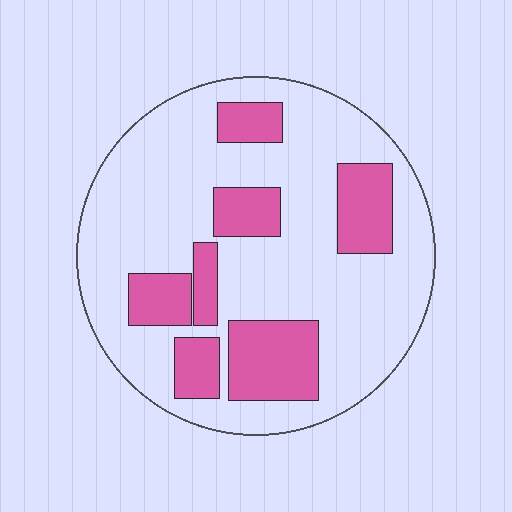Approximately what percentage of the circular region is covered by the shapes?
Approximately 25%.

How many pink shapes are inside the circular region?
7.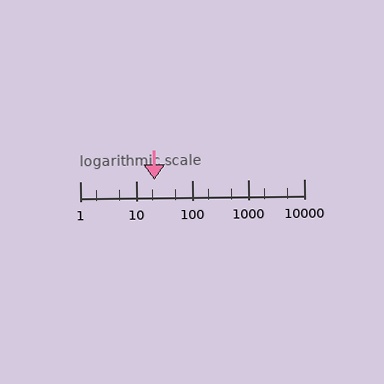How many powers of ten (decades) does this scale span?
The scale spans 4 decades, from 1 to 10000.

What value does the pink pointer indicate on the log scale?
The pointer indicates approximately 21.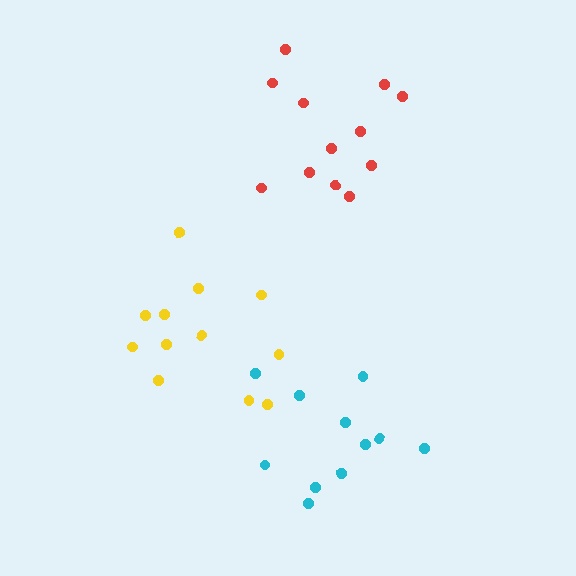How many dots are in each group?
Group 1: 12 dots, Group 2: 11 dots, Group 3: 12 dots (35 total).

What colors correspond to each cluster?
The clusters are colored: yellow, cyan, red.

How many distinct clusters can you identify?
There are 3 distinct clusters.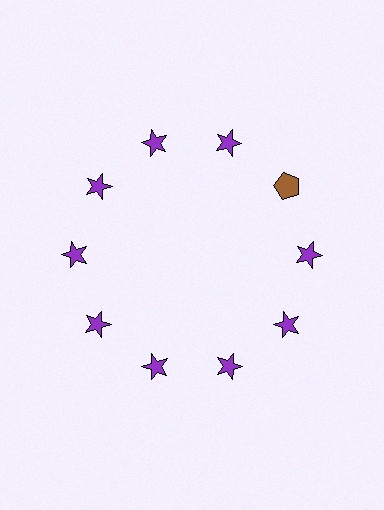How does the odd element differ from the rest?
It differs in both color (brown instead of purple) and shape (pentagon instead of star).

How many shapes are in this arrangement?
There are 10 shapes arranged in a ring pattern.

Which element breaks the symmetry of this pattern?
The brown pentagon at roughly the 2 o'clock position breaks the symmetry. All other shapes are purple stars.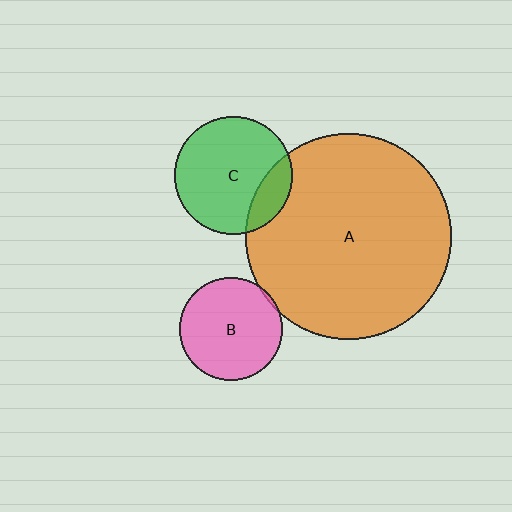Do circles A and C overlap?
Yes.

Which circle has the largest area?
Circle A (orange).